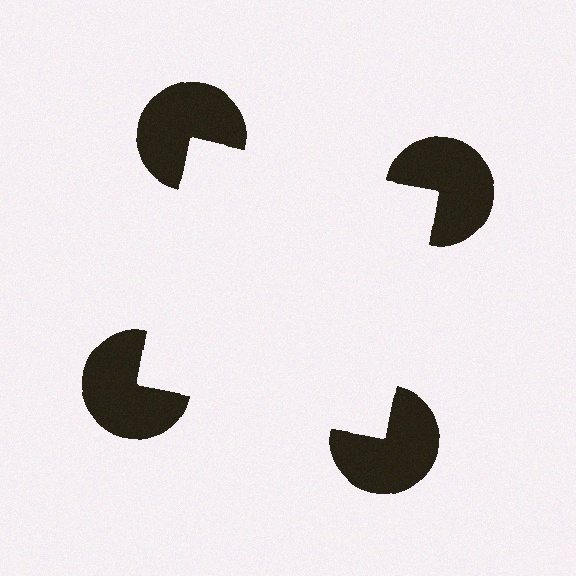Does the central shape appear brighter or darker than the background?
It typically appears slightly brighter than the background, even though no actual brightness change is drawn.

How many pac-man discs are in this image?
There are 4 — one at each vertex of the illusory square.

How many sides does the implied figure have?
4 sides.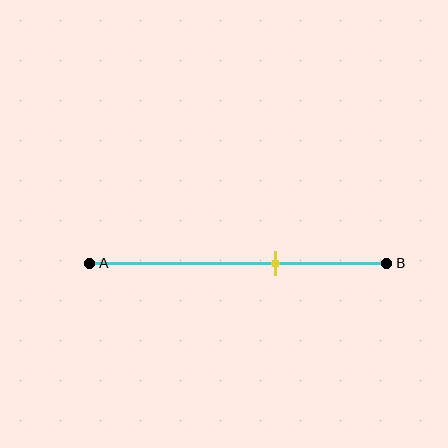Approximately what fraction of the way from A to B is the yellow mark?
The yellow mark is approximately 65% of the way from A to B.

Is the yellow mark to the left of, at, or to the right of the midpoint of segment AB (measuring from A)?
The yellow mark is to the right of the midpoint of segment AB.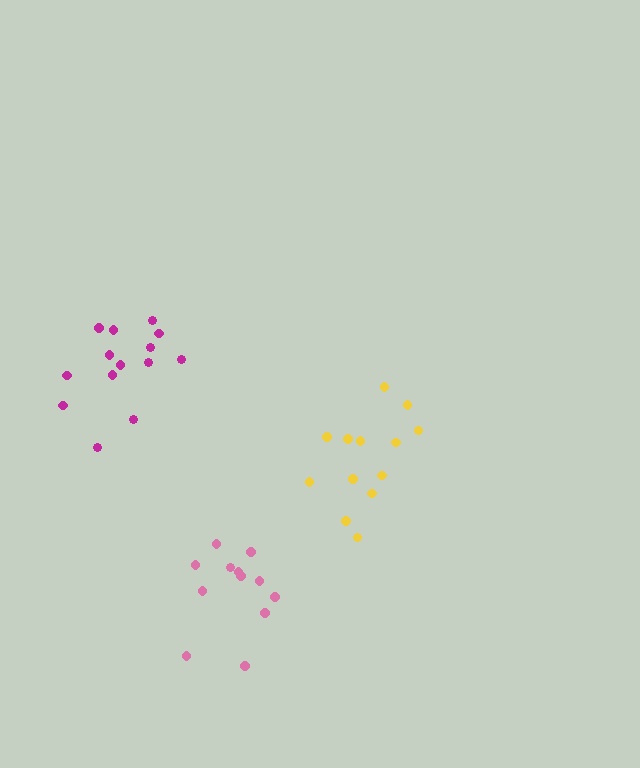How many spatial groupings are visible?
There are 3 spatial groupings.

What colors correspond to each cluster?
The clusters are colored: magenta, pink, yellow.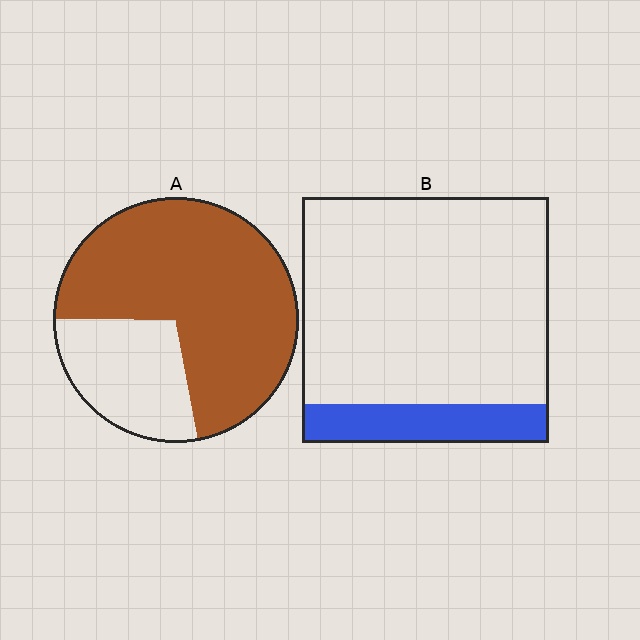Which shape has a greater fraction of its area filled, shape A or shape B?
Shape A.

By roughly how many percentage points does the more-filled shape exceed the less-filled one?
By roughly 55 percentage points (A over B).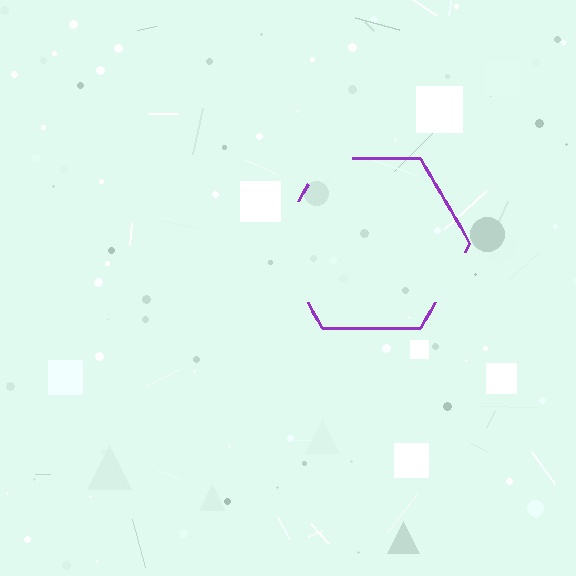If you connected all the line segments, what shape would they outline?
They would outline a hexagon.